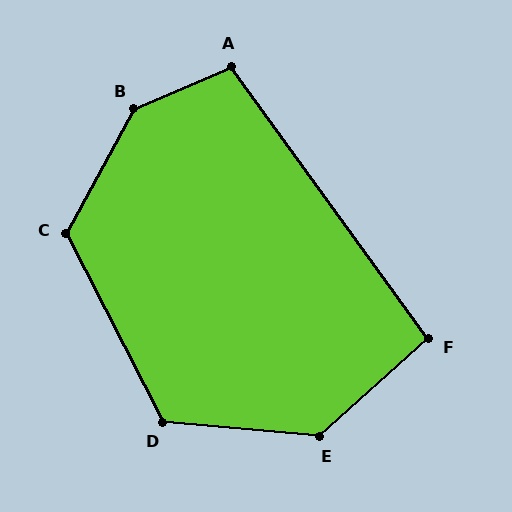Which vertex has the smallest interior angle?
F, at approximately 96 degrees.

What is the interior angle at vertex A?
Approximately 102 degrees (obtuse).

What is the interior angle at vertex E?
Approximately 133 degrees (obtuse).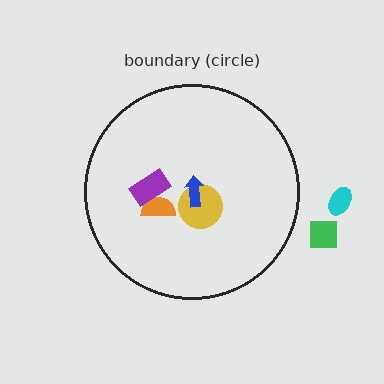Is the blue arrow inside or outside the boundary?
Inside.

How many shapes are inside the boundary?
4 inside, 2 outside.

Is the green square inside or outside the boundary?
Outside.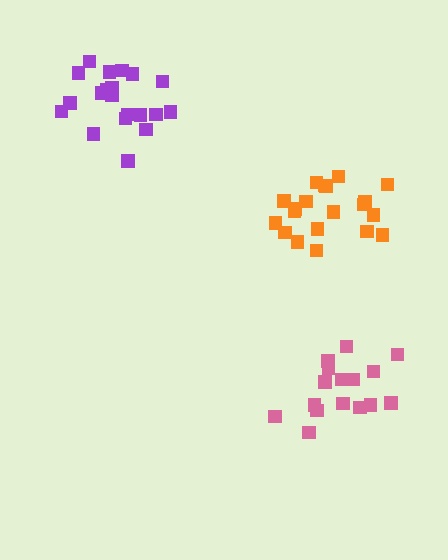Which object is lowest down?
The pink cluster is bottommost.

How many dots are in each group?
Group 1: 20 dots, Group 2: 20 dots, Group 3: 16 dots (56 total).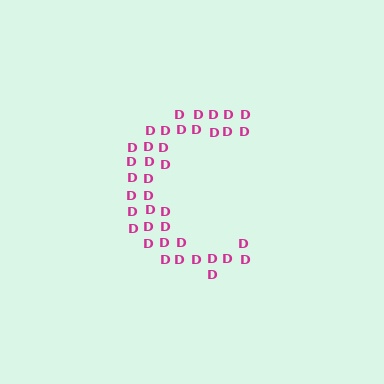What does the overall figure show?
The overall figure shows the letter C.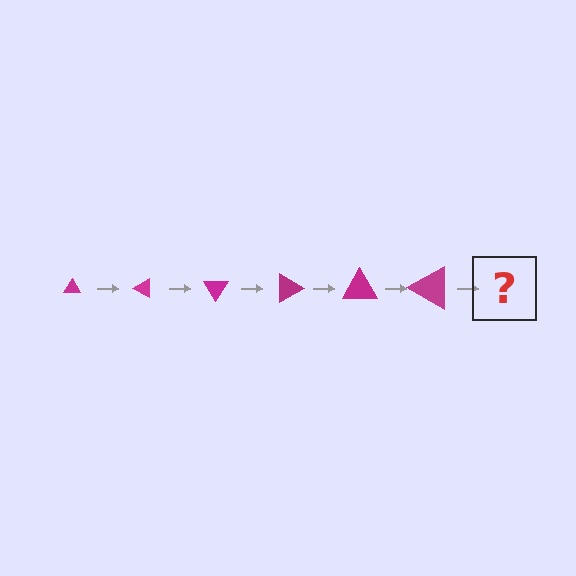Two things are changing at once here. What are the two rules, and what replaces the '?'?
The two rules are that the triangle grows larger each step and it rotates 30 degrees each step. The '?' should be a triangle, larger than the previous one and rotated 180 degrees from the start.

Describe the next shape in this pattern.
It should be a triangle, larger than the previous one and rotated 180 degrees from the start.